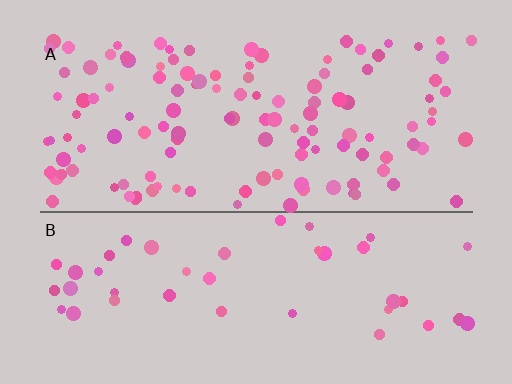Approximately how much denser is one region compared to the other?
Approximately 2.8× — region A over region B.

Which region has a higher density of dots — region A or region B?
A (the top).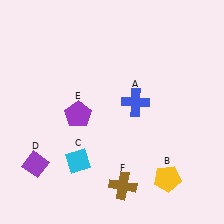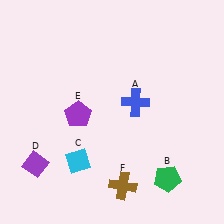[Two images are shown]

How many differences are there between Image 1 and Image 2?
There is 1 difference between the two images.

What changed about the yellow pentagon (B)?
In Image 1, B is yellow. In Image 2, it changed to green.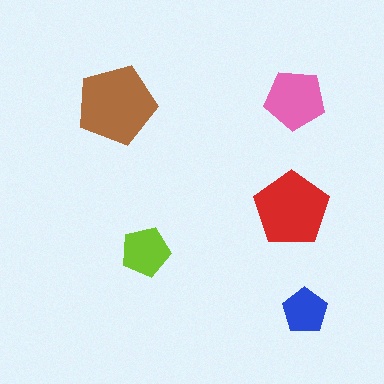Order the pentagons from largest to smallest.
the brown one, the red one, the pink one, the lime one, the blue one.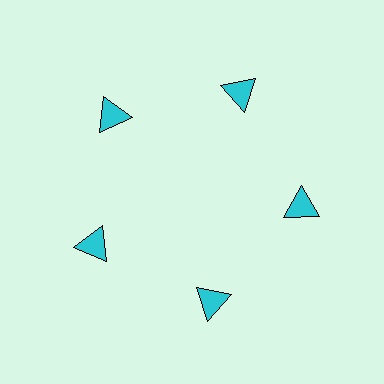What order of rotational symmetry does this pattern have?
This pattern has 5-fold rotational symmetry.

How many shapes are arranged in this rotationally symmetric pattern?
There are 5 shapes, arranged in 5 groups of 1.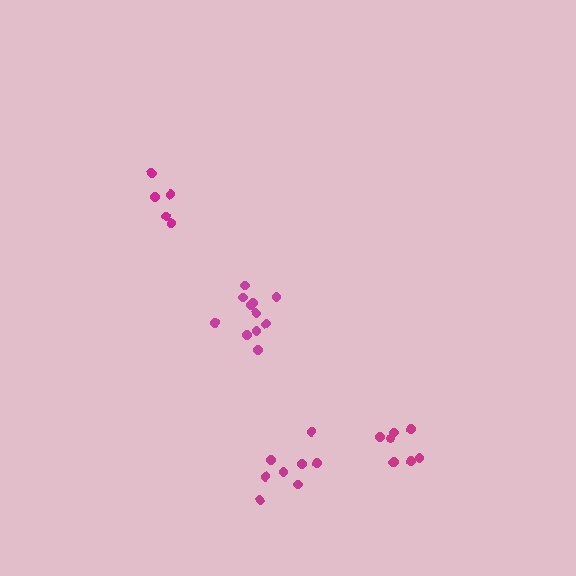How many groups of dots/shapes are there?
There are 4 groups.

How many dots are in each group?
Group 1: 11 dots, Group 2: 5 dots, Group 3: 8 dots, Group 4: 8 dots (32 total).